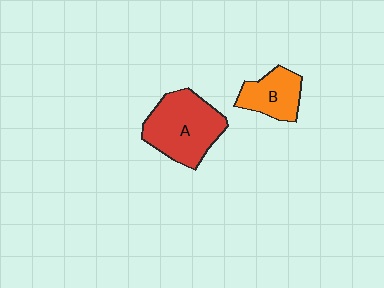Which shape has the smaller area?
Shape B (orange).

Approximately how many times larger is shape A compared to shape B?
Approximately 1.7 times.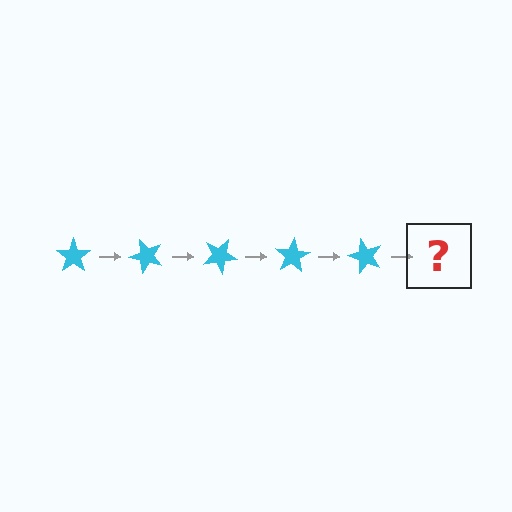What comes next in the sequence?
The next element should be a cyan star rotated 250 degrees.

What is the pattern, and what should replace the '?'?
The pattern is that the star rotates 50 degrees each step. The '?' should be a cyan star rotated 250 degrees.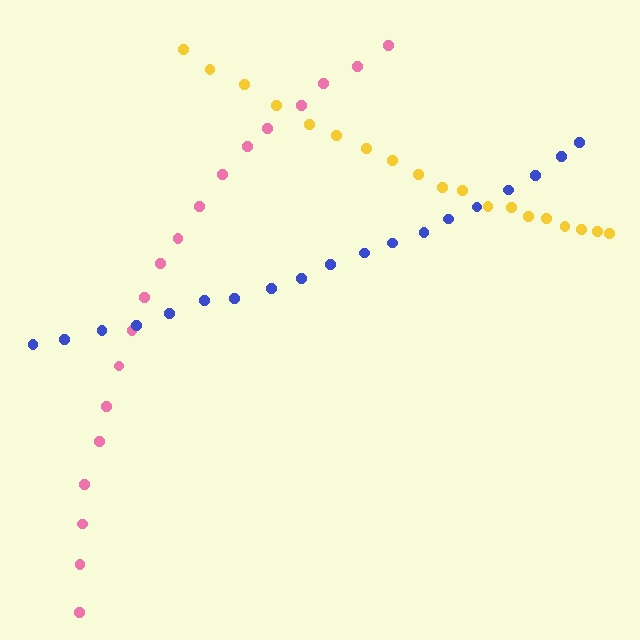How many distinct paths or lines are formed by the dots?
There are 3 distinct paths.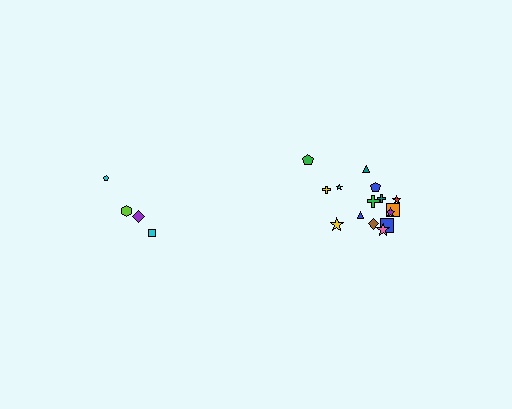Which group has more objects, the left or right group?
The right group.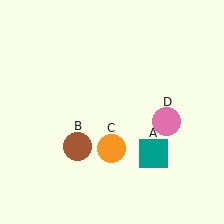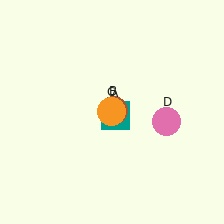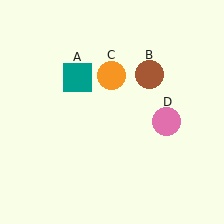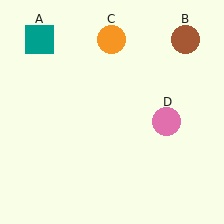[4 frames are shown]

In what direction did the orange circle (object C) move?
The orange circle (object C) moved up.